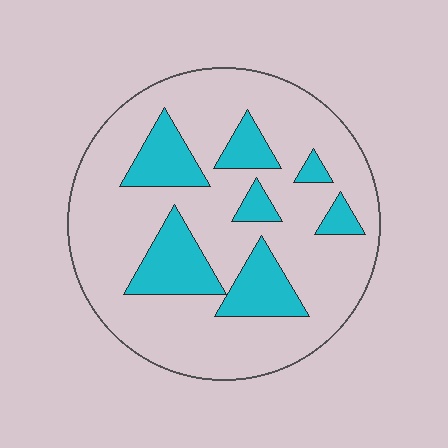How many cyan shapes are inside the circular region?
7.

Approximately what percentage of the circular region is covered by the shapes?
Approximately 25%.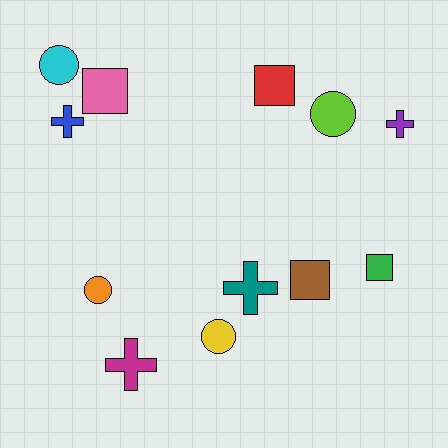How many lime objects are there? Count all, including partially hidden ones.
There is 1 lime object.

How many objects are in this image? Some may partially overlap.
There are 12 objects.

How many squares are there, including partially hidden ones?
There are 4 squares.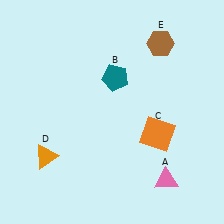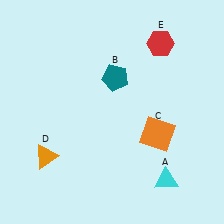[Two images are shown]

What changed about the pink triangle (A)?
In Image 1, A is pink. In Image 2, it changed to cyan.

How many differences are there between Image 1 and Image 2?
There are 2 differences between the two images.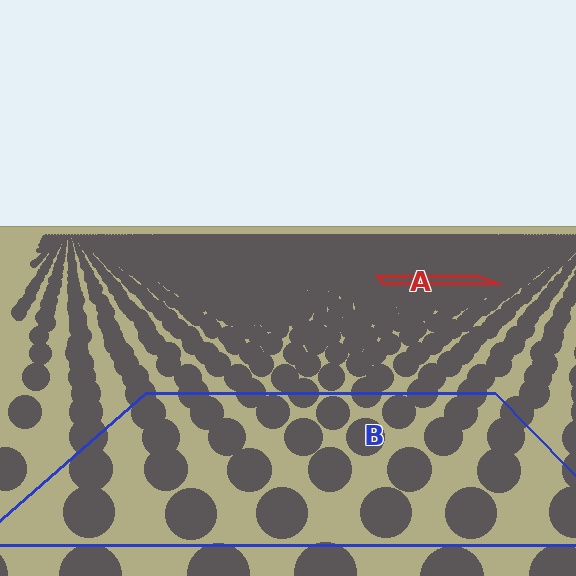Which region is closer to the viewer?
Region B is closer. The texture elements there are larger and more spread out.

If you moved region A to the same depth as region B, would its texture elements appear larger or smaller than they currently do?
They would appear larger. At a closer depth, the same texture elements are projected at a bigger on-screen size.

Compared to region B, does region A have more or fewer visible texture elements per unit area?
Region A has more texture elements per unit area — they are packed more densely because it is farther away.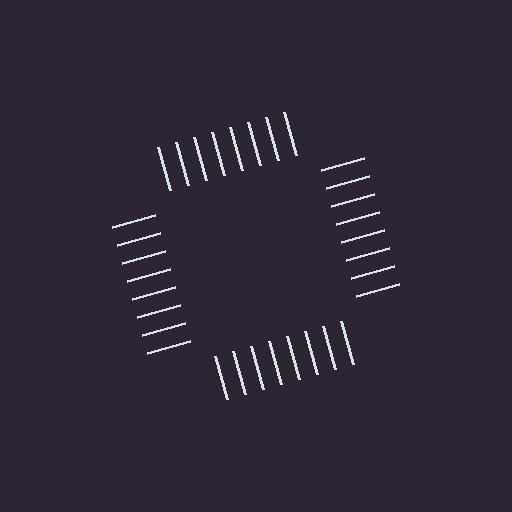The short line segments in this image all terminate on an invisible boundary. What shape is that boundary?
An illusory square — the line segments terminate on its edges but no continuous stroke is drawn.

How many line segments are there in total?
32 — 8 along each of the 4 edges.